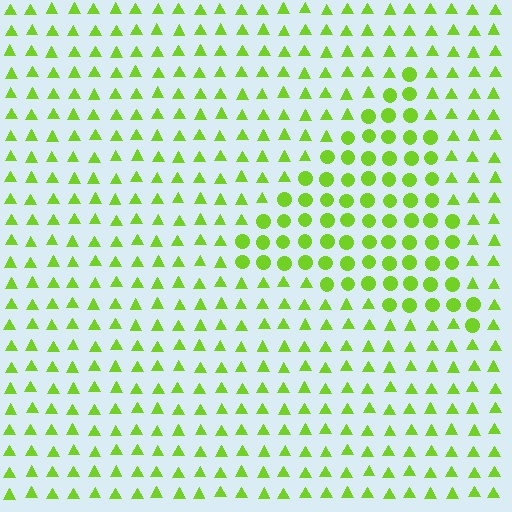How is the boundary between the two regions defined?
The boundary is defined by a change in element shape: circles inside vs. triangles outside. All elements share the same color and spacing.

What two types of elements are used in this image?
The image uses circles inside the triangle region and triangles outside it.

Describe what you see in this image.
The image is filled with small lime elements arranged in a uniform grid. A triangle-shaped region contains circles, while the surrounding area contains triangles. The boundary is defined purely by the change in element shape.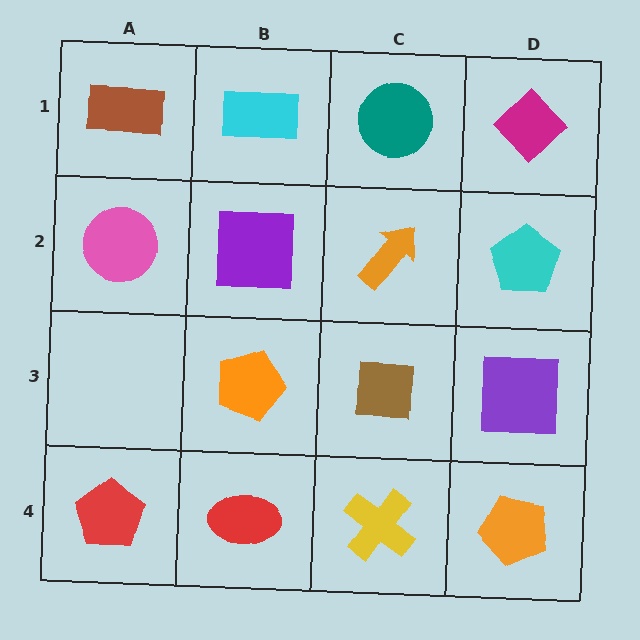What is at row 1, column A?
A brown rectangle.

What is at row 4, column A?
A red pentagon.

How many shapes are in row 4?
4 shapes.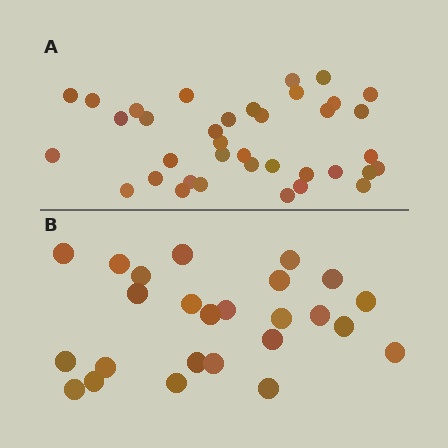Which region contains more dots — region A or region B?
Region A (the top region) has more dots.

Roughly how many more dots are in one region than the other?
Region A has roughly 12 or so more dots than region B.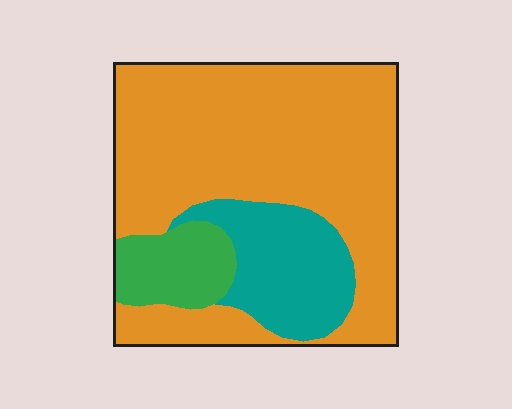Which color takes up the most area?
Orange, at roughly 70%.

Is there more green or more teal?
Teal.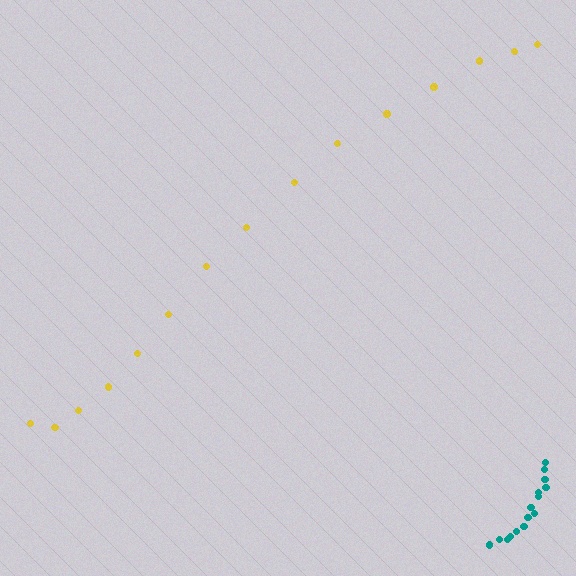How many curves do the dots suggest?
There are 2 distinct paths.